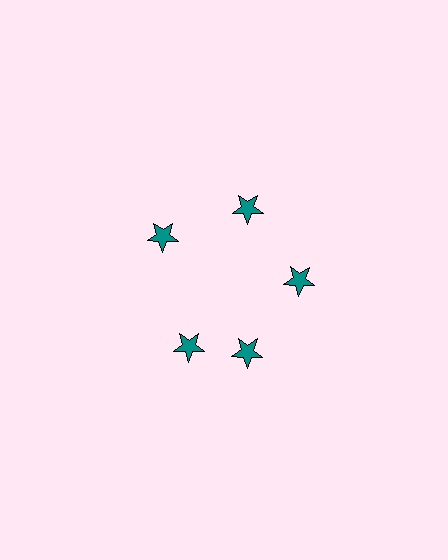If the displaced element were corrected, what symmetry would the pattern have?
It would have 5-fold rotational symmetry — the pattern would map onto itself every 72 degrees.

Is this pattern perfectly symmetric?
No. The 5 teal stars are arranged in a ring, but one element near the 8 o'clock position is rotated out of alignment along the ring, breaking the 5-fold rotational symmetry.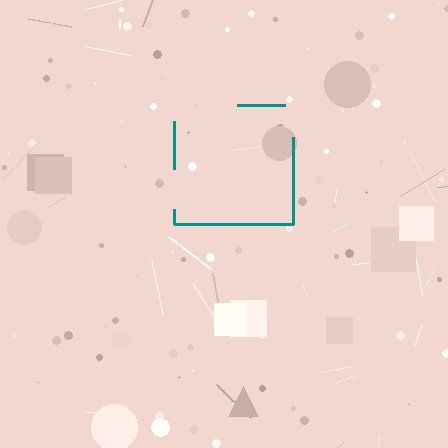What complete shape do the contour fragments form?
The contour fragments form a square.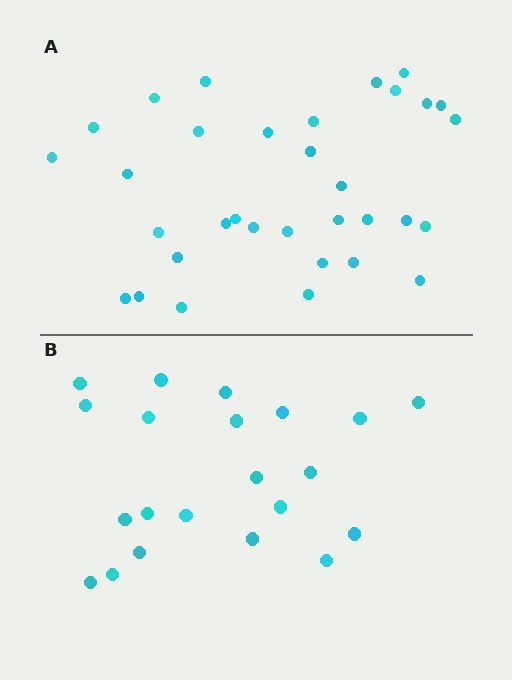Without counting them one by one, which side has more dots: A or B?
Region A (the top region) has more dots.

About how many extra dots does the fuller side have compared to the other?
Region A has roughly 12 or so more dots than region B.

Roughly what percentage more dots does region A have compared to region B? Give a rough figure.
About 55% more.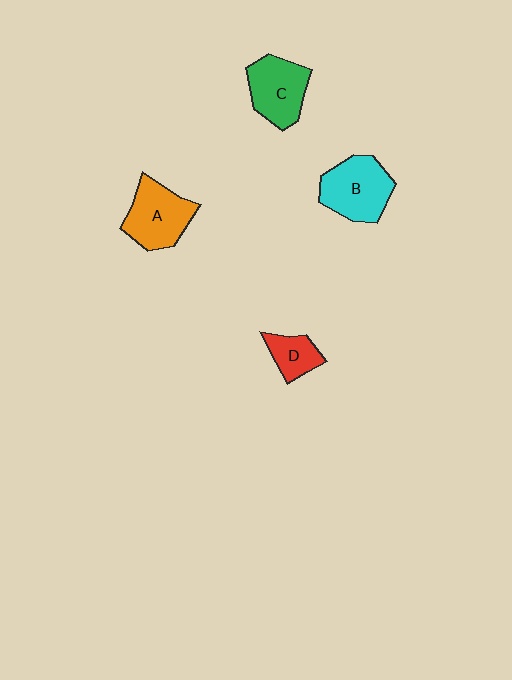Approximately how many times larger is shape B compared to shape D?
Approximately 2.0 times.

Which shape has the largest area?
Shape B (cyan).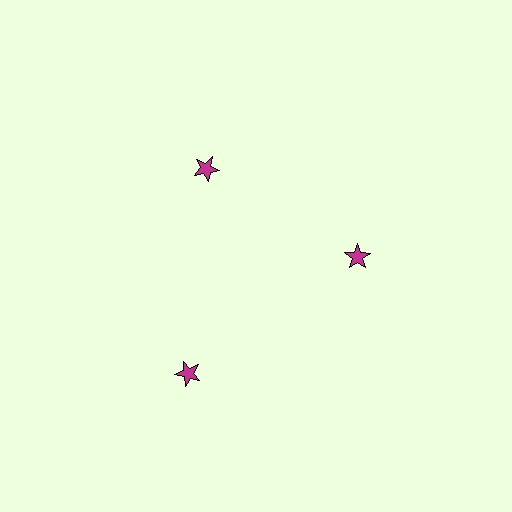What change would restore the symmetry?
The symmetry would be restored by moving it inward, back onto the ring so that all 3 stars sit at equal angles and equal distance from the center.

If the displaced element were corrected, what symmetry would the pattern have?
It would have 3-fold rotational symmetry — the pattern would map onto itself every 120 degrees.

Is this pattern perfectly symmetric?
No. The 3 magenta stars are arranged in a ring, but one element near the 7 o'clock position is pushed outward from the center, breaking the 3-fold rotational symmetry.